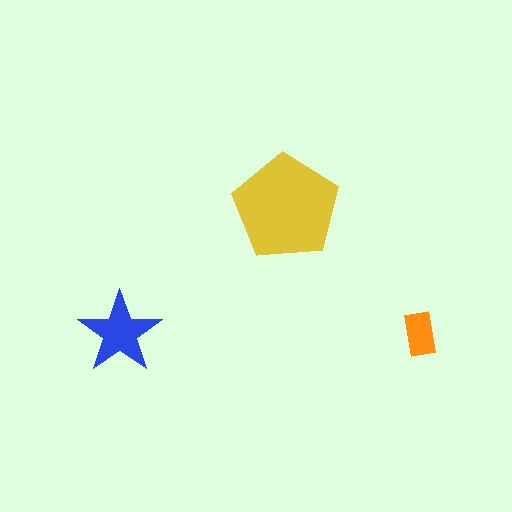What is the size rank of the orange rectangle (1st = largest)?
3rd.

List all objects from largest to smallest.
The yellow pentagon, the blue star, the orange rectangle.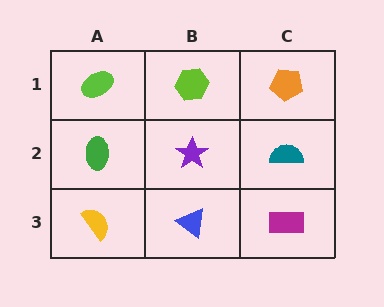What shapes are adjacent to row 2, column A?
A lime ellipse (row 1, column A), a yellow semicircle (row 3, column A), a purple star (row 2, column B).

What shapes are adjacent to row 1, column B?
A purple star (row 2, column B), a lime ellipse (row 1, column A), an orange pentagon (row 1, column C).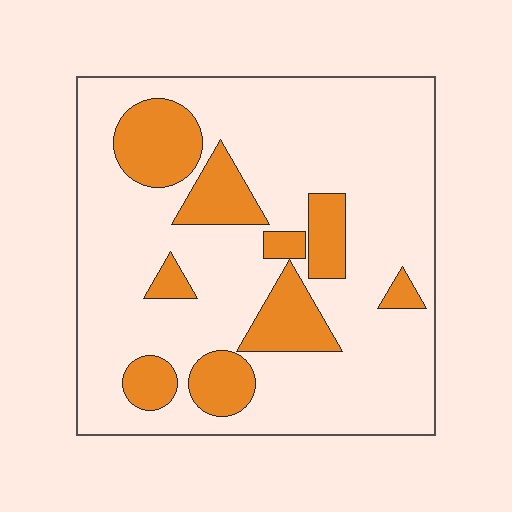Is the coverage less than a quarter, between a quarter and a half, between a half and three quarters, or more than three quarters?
Less than a quarter.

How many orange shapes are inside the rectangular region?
9.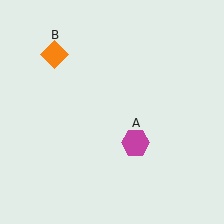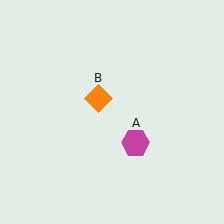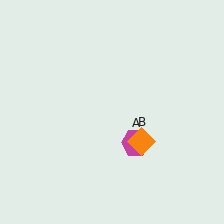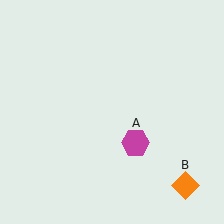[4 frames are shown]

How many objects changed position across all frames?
1 object changed position: orange diamond (object B).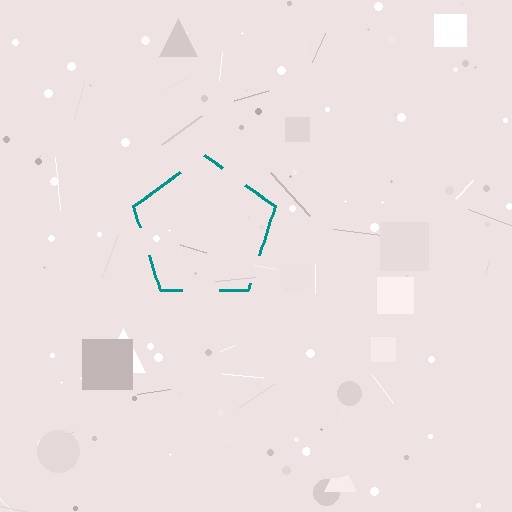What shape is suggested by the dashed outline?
The dashed outline suggests a pentagon.